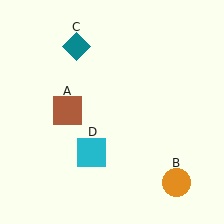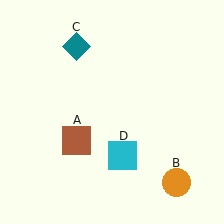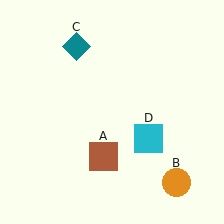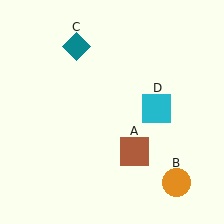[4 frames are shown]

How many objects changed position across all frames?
2 objects changed position: brown square (object A), cyan square (object D).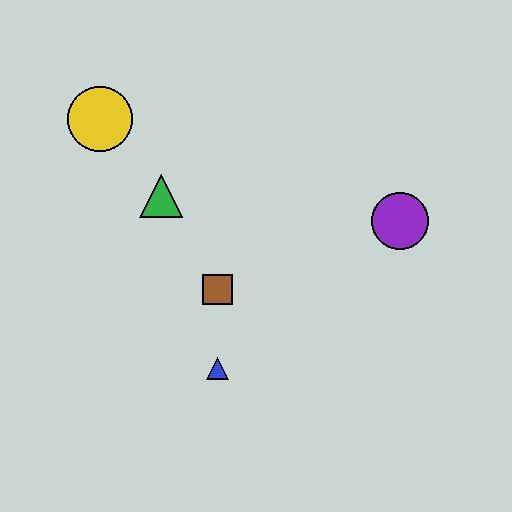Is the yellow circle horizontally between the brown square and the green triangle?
No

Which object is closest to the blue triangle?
The brown square is closest to the blue triangle.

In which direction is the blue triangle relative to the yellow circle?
The blue triangle is below the yellow circle.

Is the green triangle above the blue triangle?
Yes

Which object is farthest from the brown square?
The yellow circle is farthest from the brown square.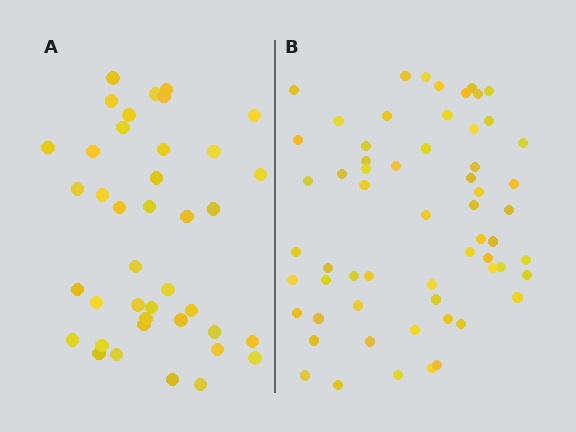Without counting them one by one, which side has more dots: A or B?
Region B (the right region) has more dots.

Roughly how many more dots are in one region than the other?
Region B has approximately 20 more dots than region A.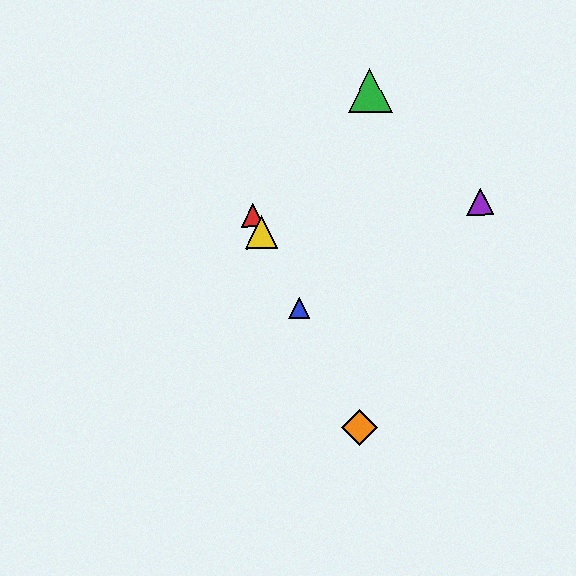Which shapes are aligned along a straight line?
The red triangle, the blue triangle, the yellow triangle, the orange diamond are aligned along a straight line.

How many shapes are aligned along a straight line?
4 shapes (the red triangle, the blue triangle, the yellow triangle, the orange diamond) are aligned along a straight line.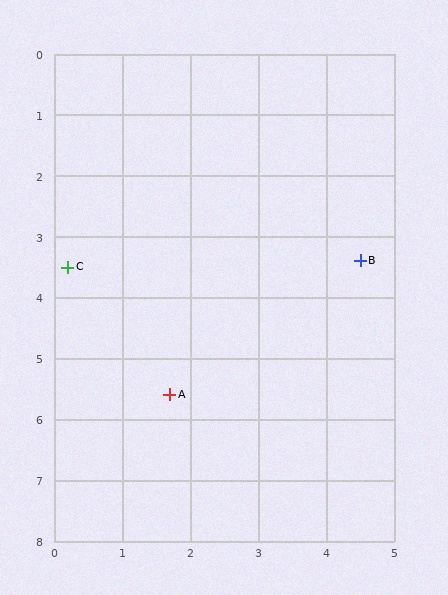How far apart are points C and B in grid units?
Points C and B are about 4.3 grid units apart.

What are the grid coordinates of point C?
Point C is at approximately (0.2, 3.5).